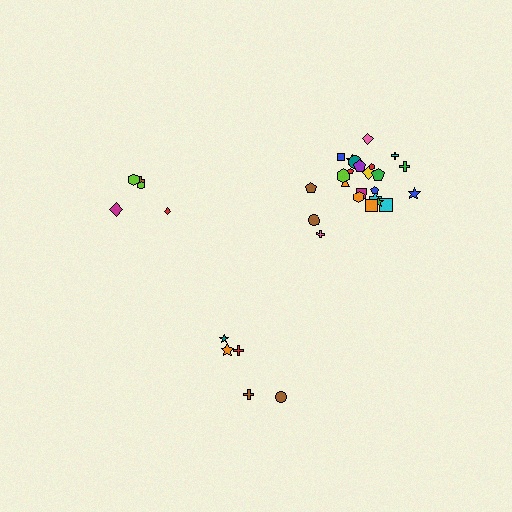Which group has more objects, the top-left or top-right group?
The top-right group.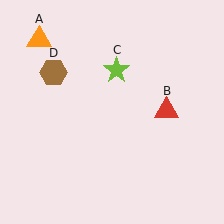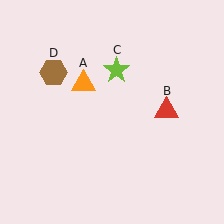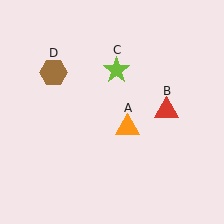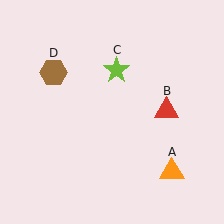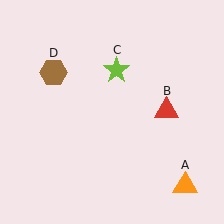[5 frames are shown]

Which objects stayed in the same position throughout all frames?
Red triangle (object B) and lime star (object C) and brown hexagon (object D) remained stationary.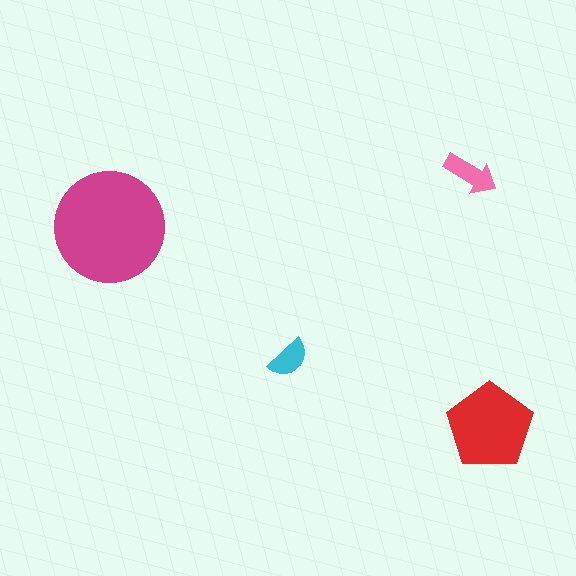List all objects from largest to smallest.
The magenta circle, the red pentagon, the pink arrow, the cyan semicircle.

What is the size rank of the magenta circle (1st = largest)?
1st.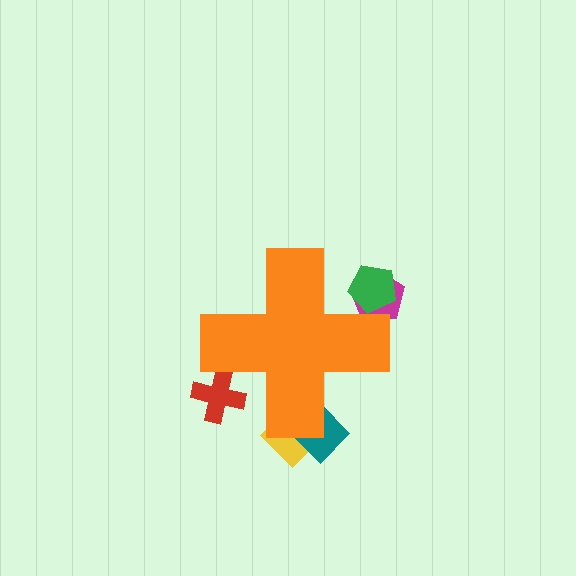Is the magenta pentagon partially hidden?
Yes, the magenta pentagon is partially hidden behind the orange cross.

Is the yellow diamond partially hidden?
Yes, the yellow diamond is partially hidden behind the orange cross.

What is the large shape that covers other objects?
An orange cross.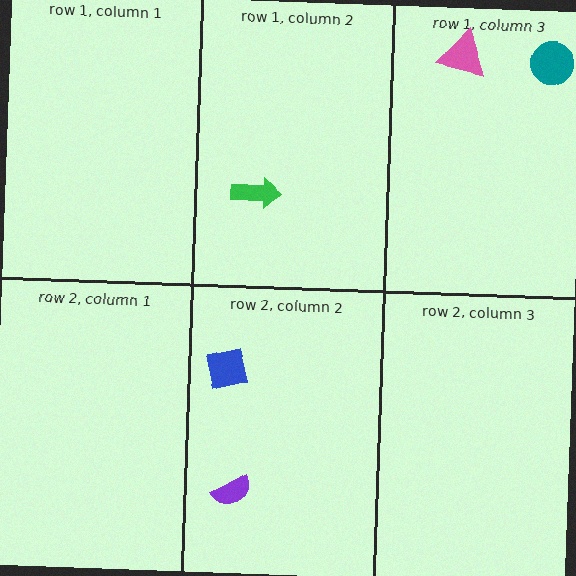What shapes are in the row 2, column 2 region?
The blue square, the purple semicircle.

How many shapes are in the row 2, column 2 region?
2.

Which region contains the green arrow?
The row 1, column 2 region.